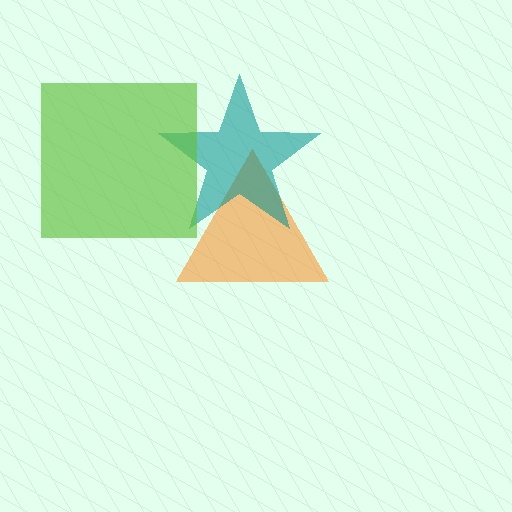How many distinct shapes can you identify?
There are 3 distinct shapes: an orange triangle, a teal star, a lime square.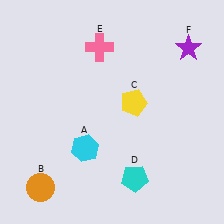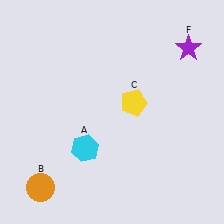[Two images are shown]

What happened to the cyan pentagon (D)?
The cyan pentagon (D) was removed in Image 2. It was in the bottom-right area of Image 1.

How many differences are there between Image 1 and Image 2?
There are 2 differences between the two images.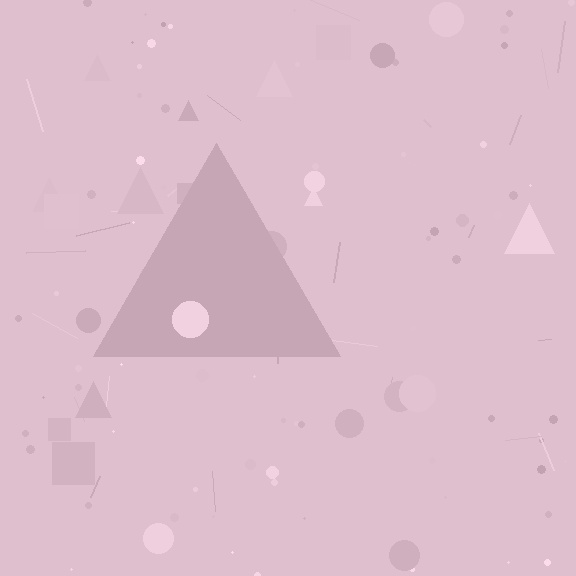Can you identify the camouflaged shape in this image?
The camouflaged shape is a triangle.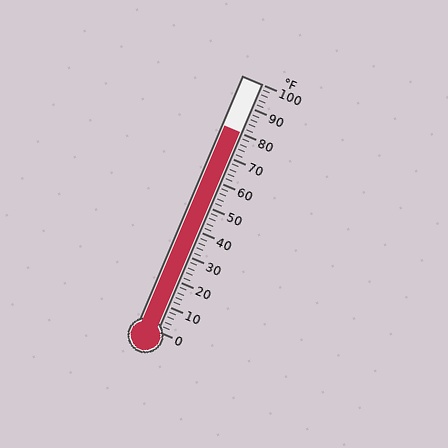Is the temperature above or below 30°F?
The temperature is above 30°F.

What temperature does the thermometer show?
The thermometer shows approximately 80°F.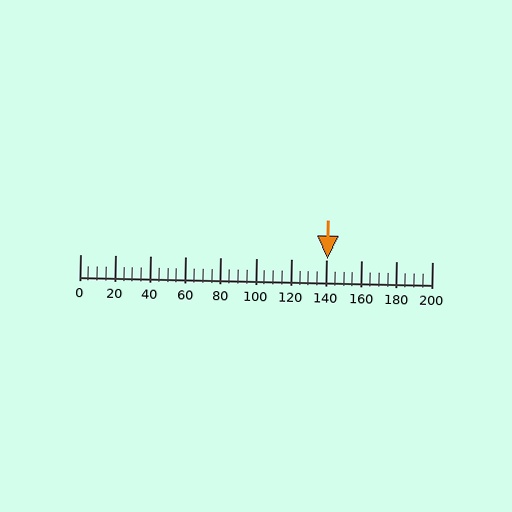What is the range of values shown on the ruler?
The ruler shows values from 0 to 200.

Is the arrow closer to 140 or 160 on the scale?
The arrow is closer to 140.